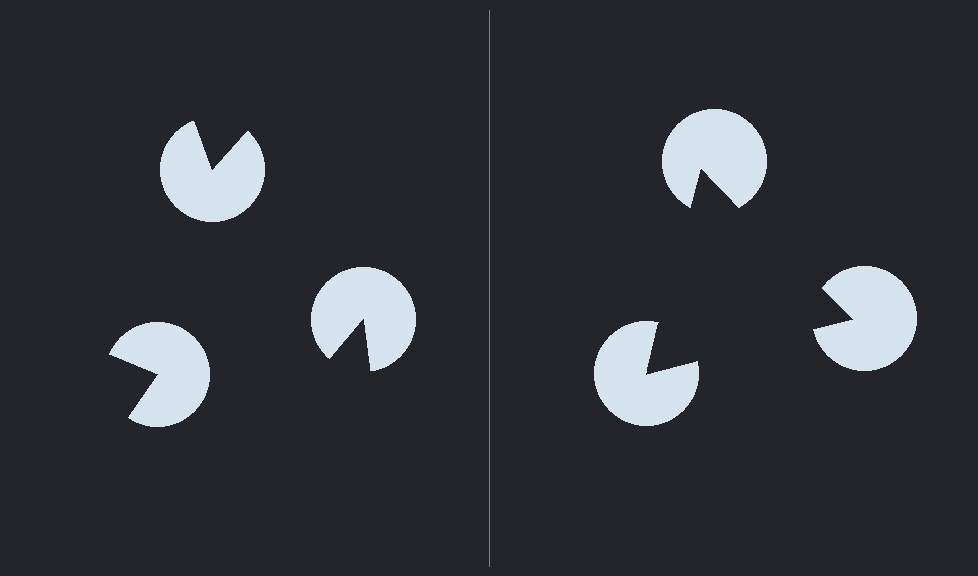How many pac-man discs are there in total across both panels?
6 — 3 on each side.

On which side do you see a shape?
An illusory triangle appears on the right side. On the left side the wedge cuts are rotated, so no coherent shape forms.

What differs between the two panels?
The pac-man discs are positioned identically on both sides; only the wedge orientations differ. On the right they align to a triangle; on the left they are misaligned.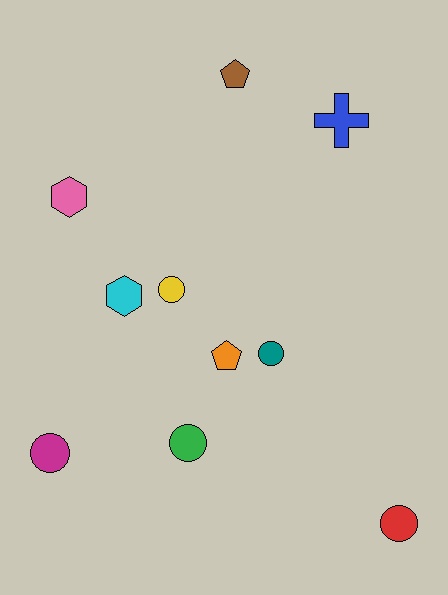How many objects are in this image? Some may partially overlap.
There are 10 objects.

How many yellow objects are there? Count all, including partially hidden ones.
There is 1 yellow object.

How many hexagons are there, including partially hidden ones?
There are 2 hexagons.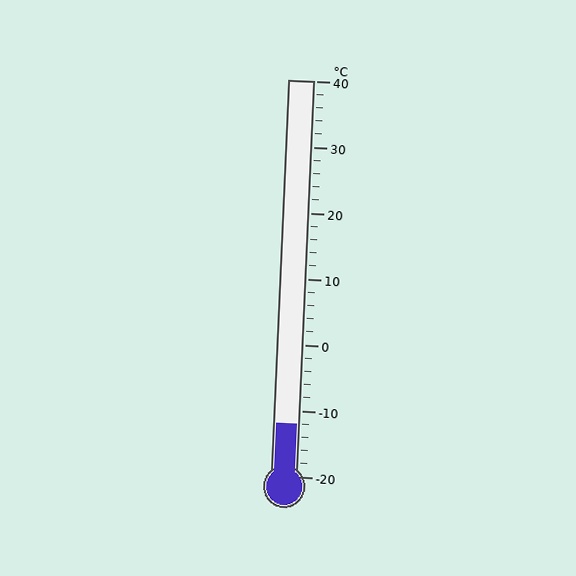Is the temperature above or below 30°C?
The temperature is below 30°C.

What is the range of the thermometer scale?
The thermometer scale ranges from -20°C to 40°C.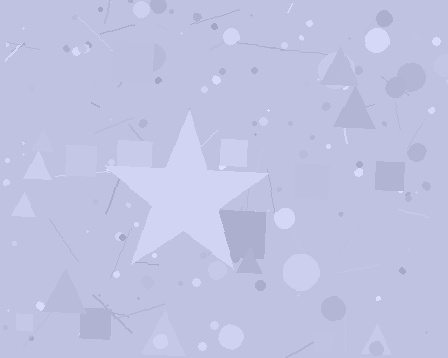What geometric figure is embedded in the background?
A star is embedded in the background.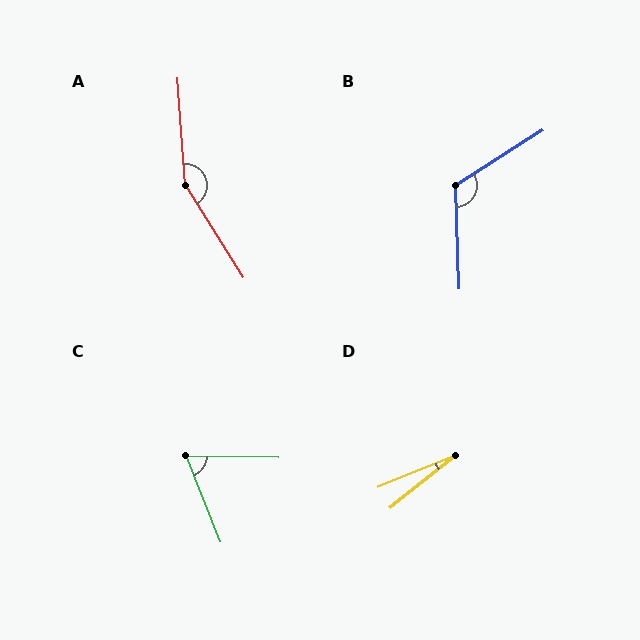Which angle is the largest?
A, at approximately 152 degrees.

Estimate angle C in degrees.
Approximately 67 degrees.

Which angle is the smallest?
D, at approximately 17 degrees.